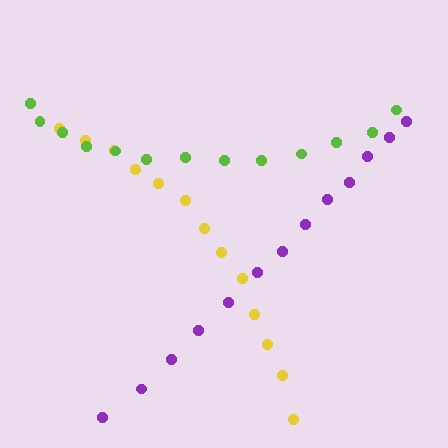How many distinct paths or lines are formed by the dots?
There are 3 distinct paths.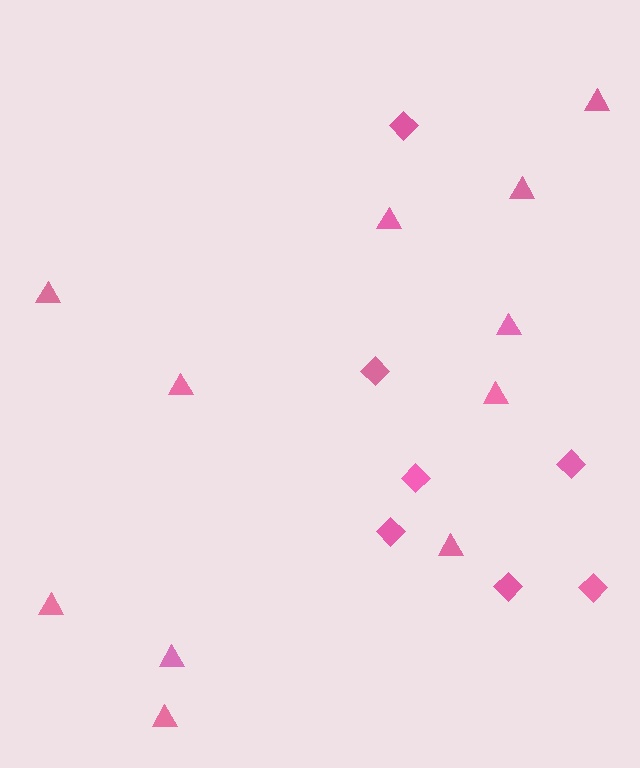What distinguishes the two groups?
There are 2 groups: one group of diamonds (7) and one group of triangles (11).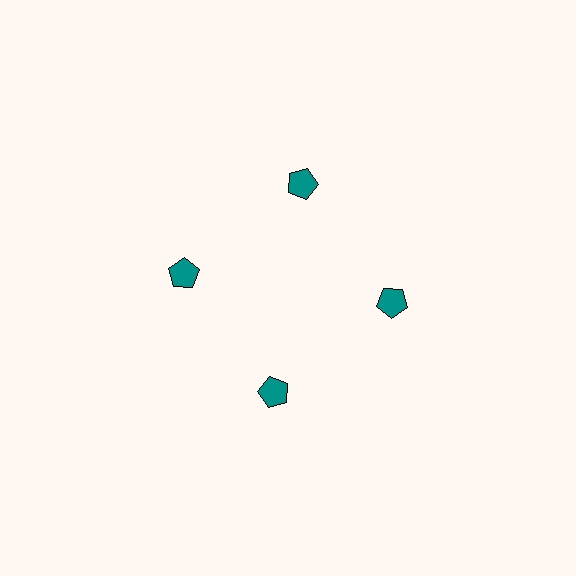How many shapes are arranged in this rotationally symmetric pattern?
There are 4 shapes, arranged in 4 groups of 1.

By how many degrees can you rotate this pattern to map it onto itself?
The pattern maps onto itself every 90 degrees of rotation.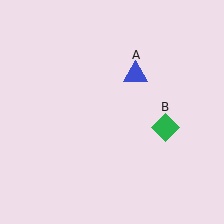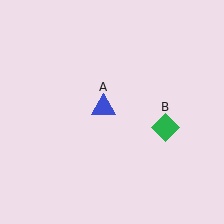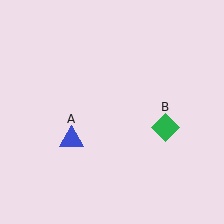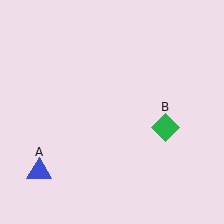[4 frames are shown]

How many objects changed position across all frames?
1 object changed position: blue triangle (object A).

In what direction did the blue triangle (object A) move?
The blue triangle (object A) moved down and to the left.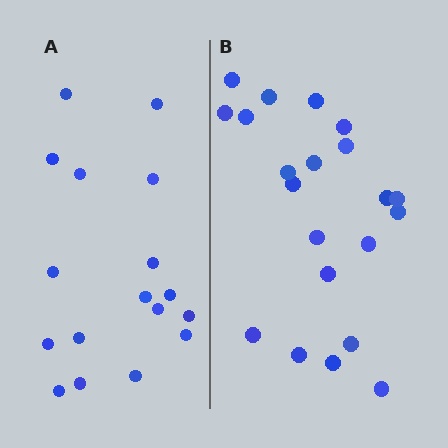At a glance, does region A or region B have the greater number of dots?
Region B (the right region) has more dots.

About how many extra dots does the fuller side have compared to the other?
Region B has about 4 more dots than region A.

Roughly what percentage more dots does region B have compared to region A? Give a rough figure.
About 25% more.